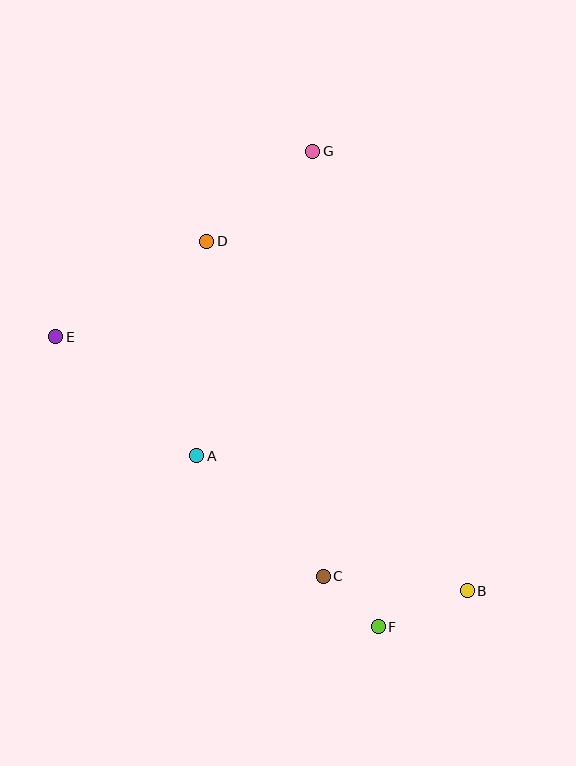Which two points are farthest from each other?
Points B and E are farthest from each other.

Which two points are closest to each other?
Points C and F are closest to each other.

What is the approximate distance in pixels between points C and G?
The distance between C and G is approximately 425 pixels.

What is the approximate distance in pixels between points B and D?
The distance between B and D is approximately 436 pixels.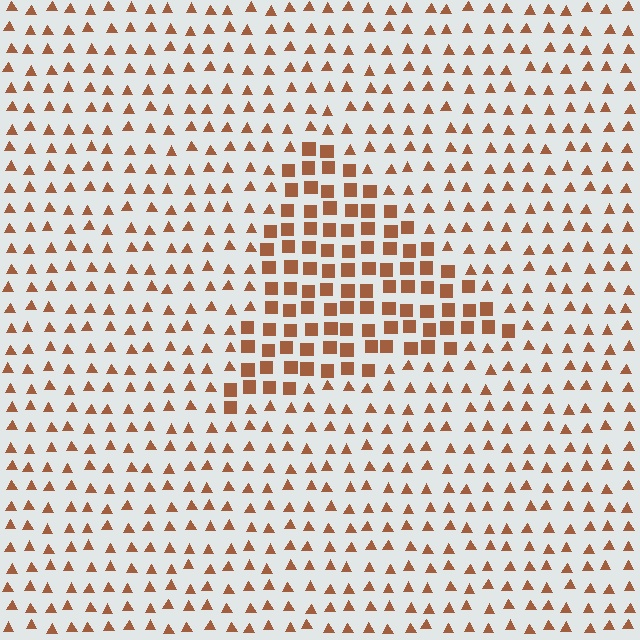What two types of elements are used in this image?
The image uses squares inside the triangle region and triangles outside it.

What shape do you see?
I see a triangle.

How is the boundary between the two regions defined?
The boundary is defined by a change in element shape: squares inside vs. triangles outside. All elements share the same color and spacing.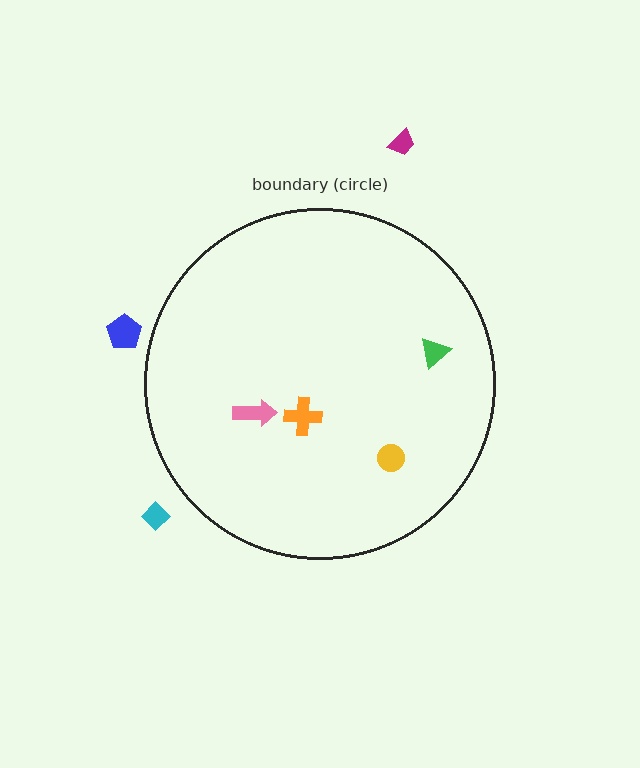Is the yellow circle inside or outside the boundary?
Inside.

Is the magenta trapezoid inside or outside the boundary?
Outside.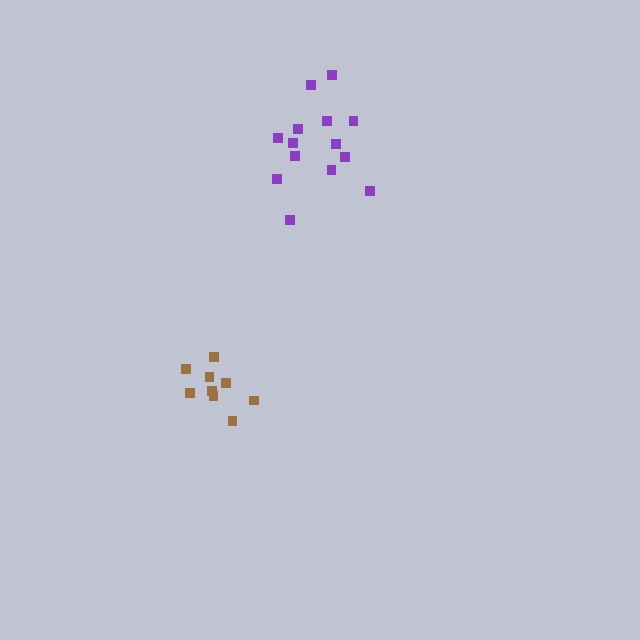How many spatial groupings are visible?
There are 2 spatial groupings.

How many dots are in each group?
Group 1: 14 dots, Group 2: 9 dots (23 total).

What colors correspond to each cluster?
The clusters are colored: purple, brown.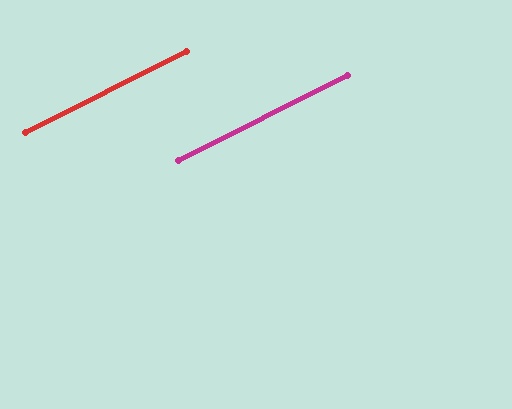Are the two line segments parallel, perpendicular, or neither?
Parallel — their directions differ by only 0.0°.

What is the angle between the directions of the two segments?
Approximately 0 degrees.